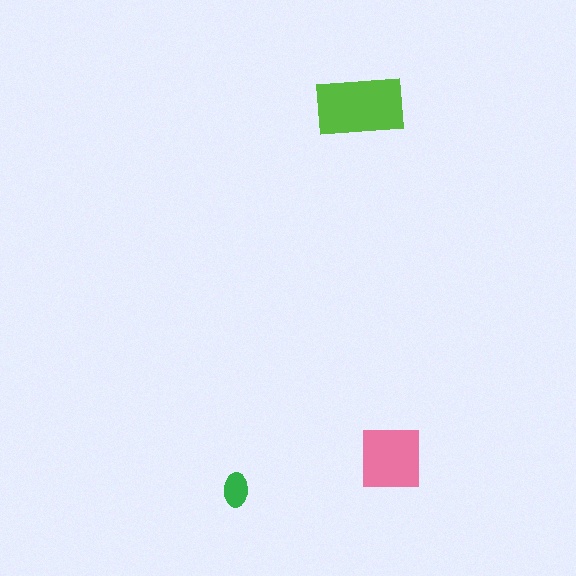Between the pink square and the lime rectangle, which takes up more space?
The lime rectangle.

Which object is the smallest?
The green ellipse.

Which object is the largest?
The lime rectangle.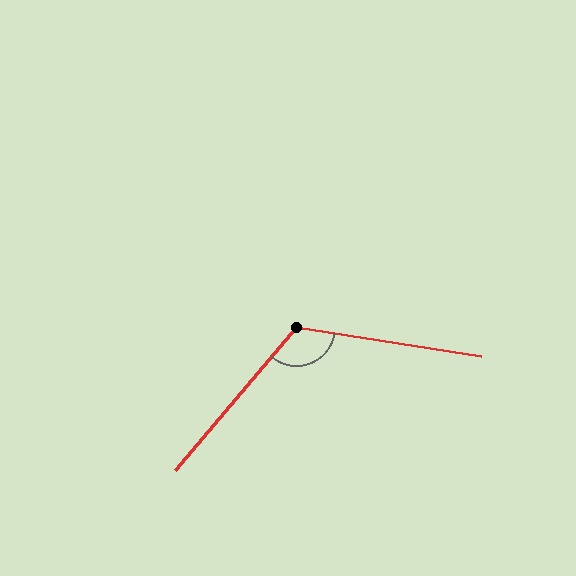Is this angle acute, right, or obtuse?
It is obtuse.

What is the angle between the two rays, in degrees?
Approximately 121 degrees.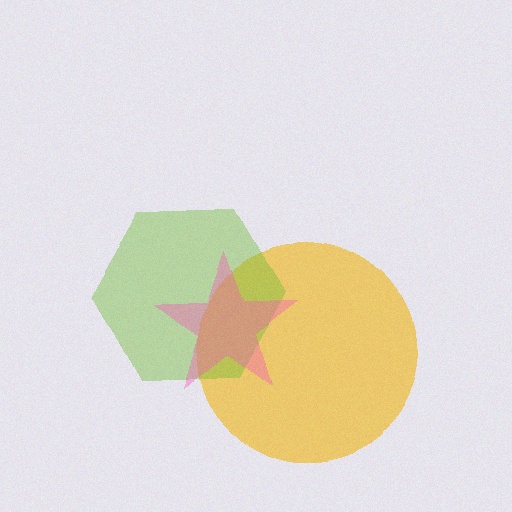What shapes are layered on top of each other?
The layered shapes are: a yellow circle, a lime hexagon, a pink star.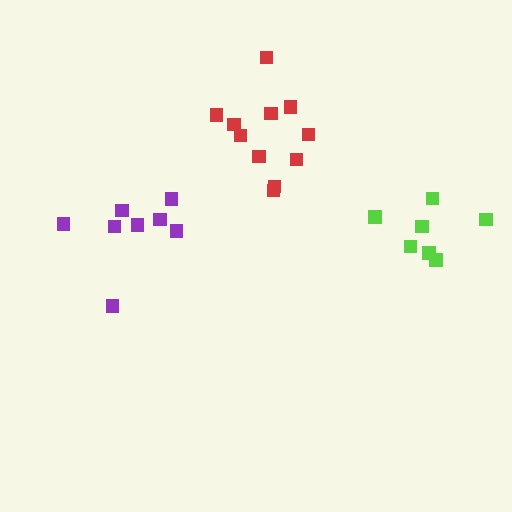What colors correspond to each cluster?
The clusters are colored: purple, red, lime.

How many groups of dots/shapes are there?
There are 3 groups.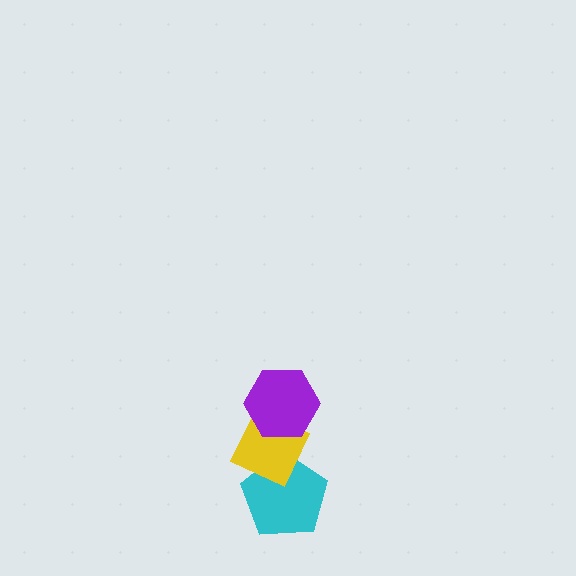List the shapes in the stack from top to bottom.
From top to bottom: the purple hexagon, the yellow diamond, the cyan pentagon.